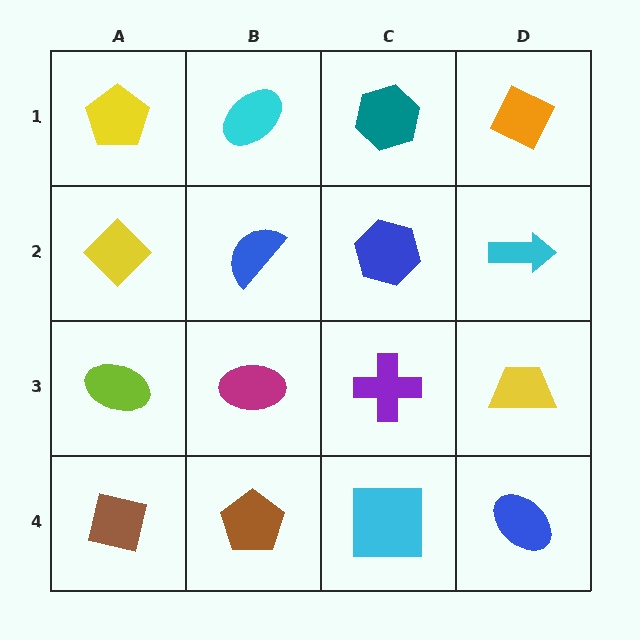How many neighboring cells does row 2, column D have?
3.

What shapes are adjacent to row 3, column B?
A blue semicircle (row 2, column B), a brown pentagon (row 4, column B), a lime ellipse (row 3, column A), a purple cross (row 3, column C).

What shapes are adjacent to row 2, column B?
A cyan ellipse (row 1, column B), a magenta ellipse (row 3, column B), a yellow diamond (row 2, column A), a blue hexagon (row 2, column C).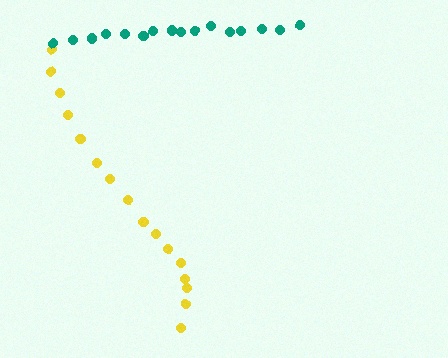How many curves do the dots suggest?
There are 2 distinct paths.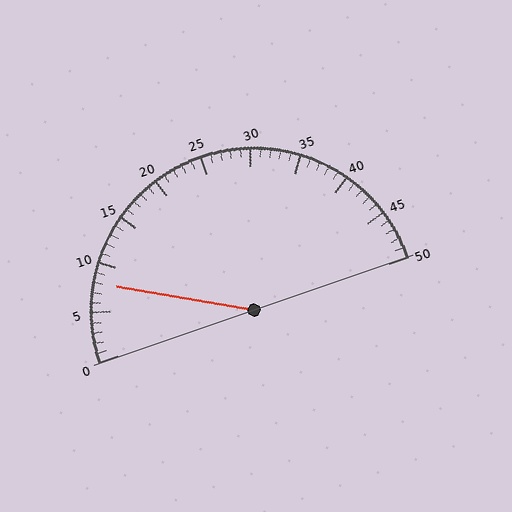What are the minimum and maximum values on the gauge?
The gauge ranges from 0 to 50.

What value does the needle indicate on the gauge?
The needle indicates approximately 8.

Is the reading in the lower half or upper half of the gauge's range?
The reading is in the lower half of the range (0 to 50).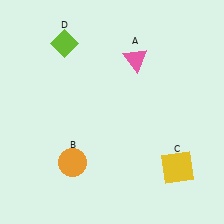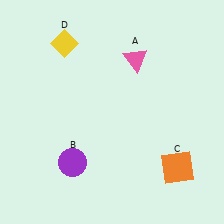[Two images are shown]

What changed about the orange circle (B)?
In Image 1, B is orange. In Image 2, it changed to purple.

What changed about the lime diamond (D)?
In Image 1, D is lime. In Image 2, it changed to yellow.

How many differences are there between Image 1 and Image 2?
There are 3 differences between the two images.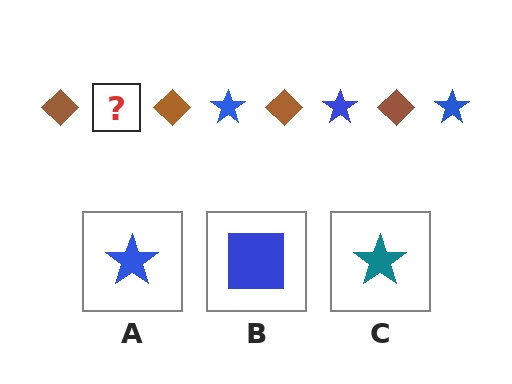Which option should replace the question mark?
Option A.